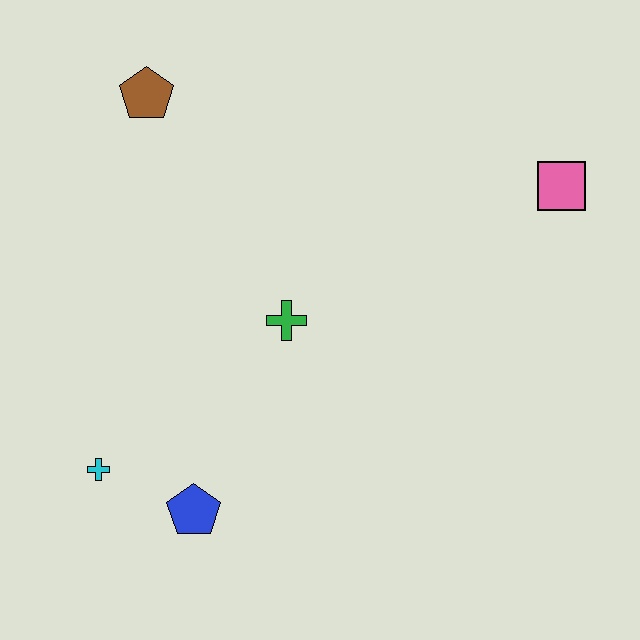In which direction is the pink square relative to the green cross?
The pink square is to the right of the green cross.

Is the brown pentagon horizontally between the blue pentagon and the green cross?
No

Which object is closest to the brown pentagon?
The green cross is closest to the brown pentagon.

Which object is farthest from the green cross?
The pink square is farthest from the green cross.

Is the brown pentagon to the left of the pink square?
Yes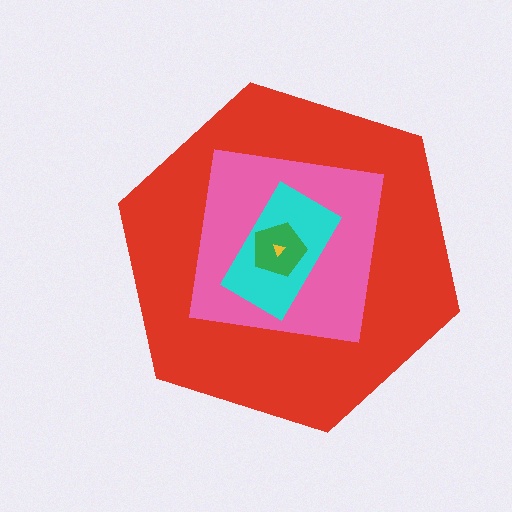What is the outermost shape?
The red hexagon.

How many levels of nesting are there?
5.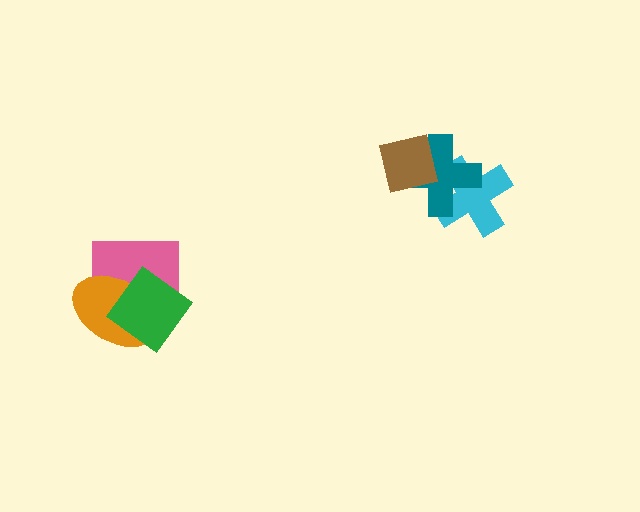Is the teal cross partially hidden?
Yes, it is partially covered by another shape.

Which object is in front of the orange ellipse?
The green diamond is in front of the orange ellipse.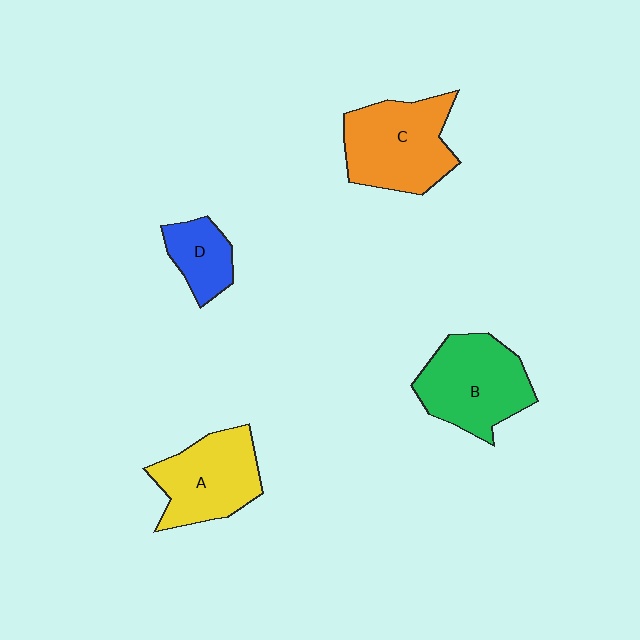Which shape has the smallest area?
Shape D (blue).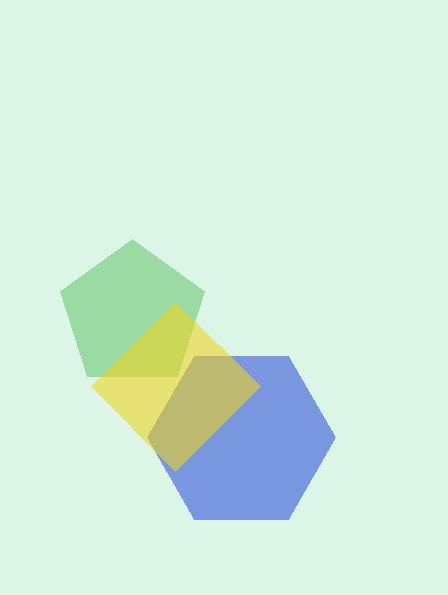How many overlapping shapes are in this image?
There are 3 overlapping shapes in the image.